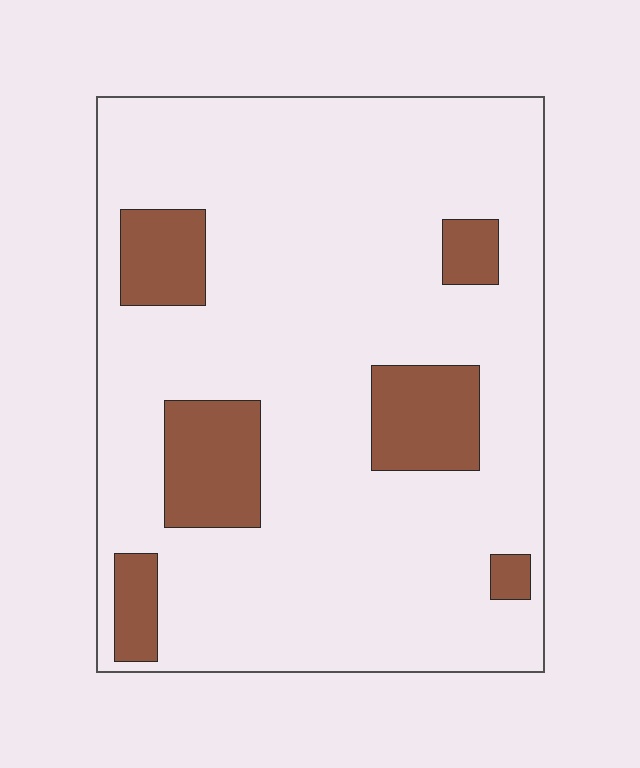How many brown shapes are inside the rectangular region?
6.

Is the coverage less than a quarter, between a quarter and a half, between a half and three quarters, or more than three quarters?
Less than a quarter.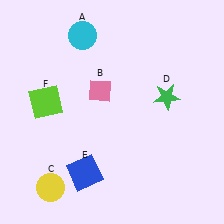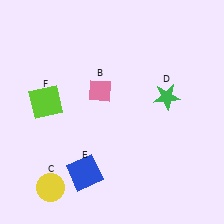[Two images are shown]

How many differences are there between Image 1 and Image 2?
There is 1 difference between the two images.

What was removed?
The cyan circle (A) was removed in Image 2.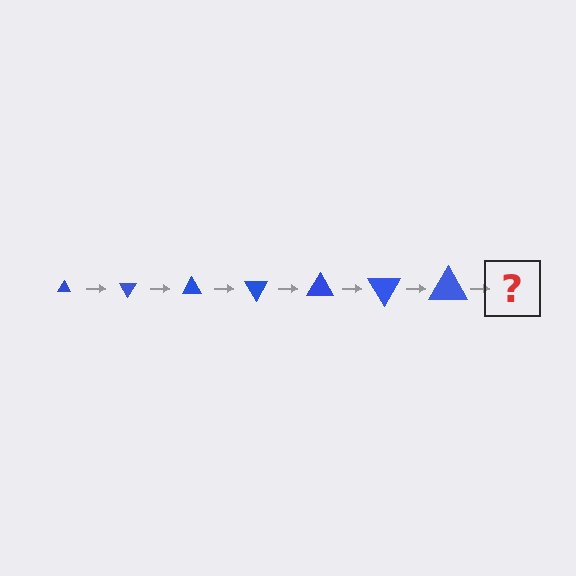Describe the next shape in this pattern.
It should be a triangle, larger than the previous one and rotated 420 degrees from the start.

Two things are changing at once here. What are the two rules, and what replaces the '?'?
The two rules are that the triangle grows larger each step and it rotates 60 degrees each step. The '?' should be a triangle, larger than the previous one and rotated 420 degrees from the start.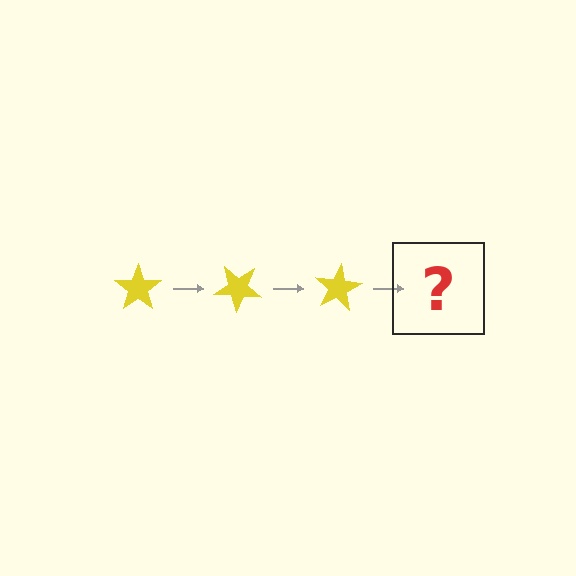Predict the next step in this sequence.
The next step is a yellow star rotated 120 degrees.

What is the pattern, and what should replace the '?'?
The pattern is that the star rotates 40 degrees each step. The '?' should be a yellow star rotated 120 degrees.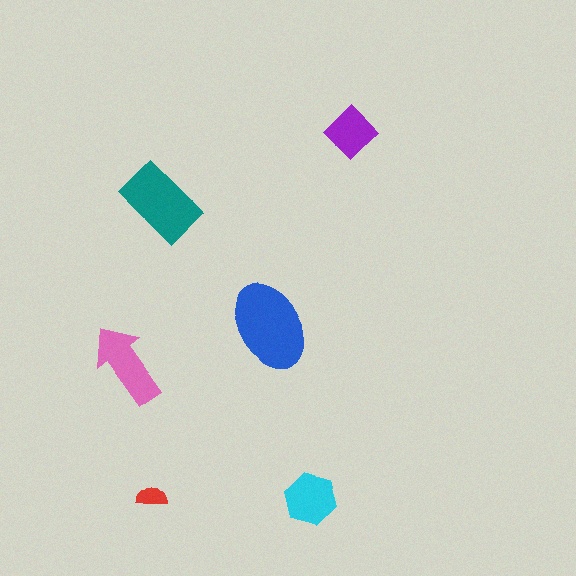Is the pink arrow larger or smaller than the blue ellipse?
Smaller.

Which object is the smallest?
The red semicircle.